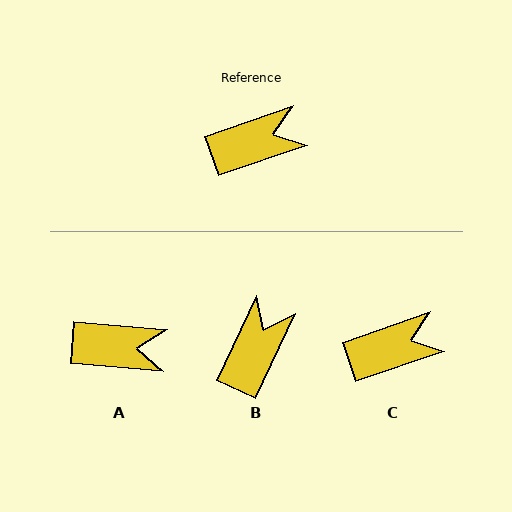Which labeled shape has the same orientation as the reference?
C.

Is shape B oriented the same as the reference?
No, it is off by about 46 degrees.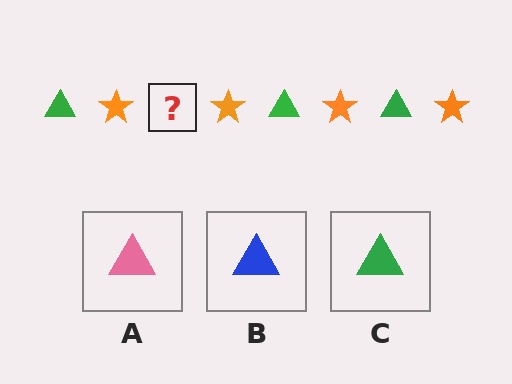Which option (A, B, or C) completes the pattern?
C.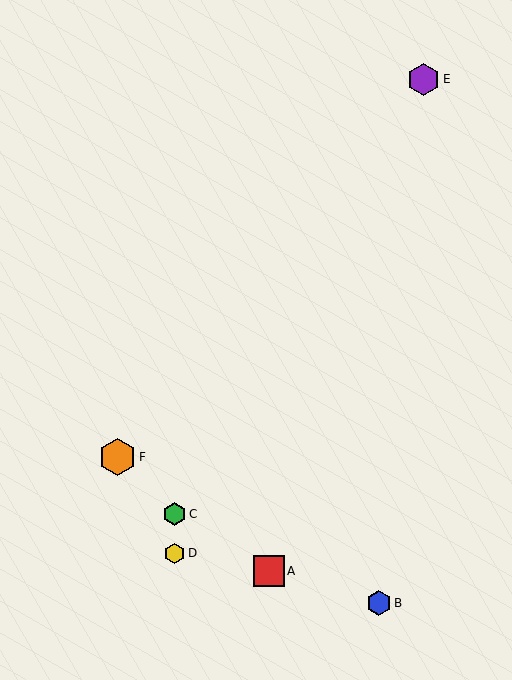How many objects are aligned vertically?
2 objects (C, D) are aligned vertically.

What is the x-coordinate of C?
Object C is at x≈175.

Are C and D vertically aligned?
Yes, both are at x≈175.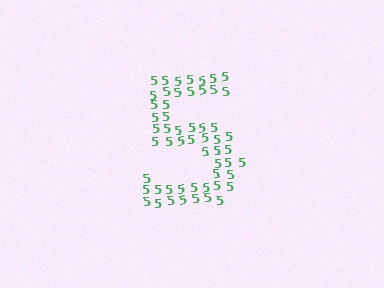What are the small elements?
The small elements are digit 5's.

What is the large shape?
The large shape is the digit 5.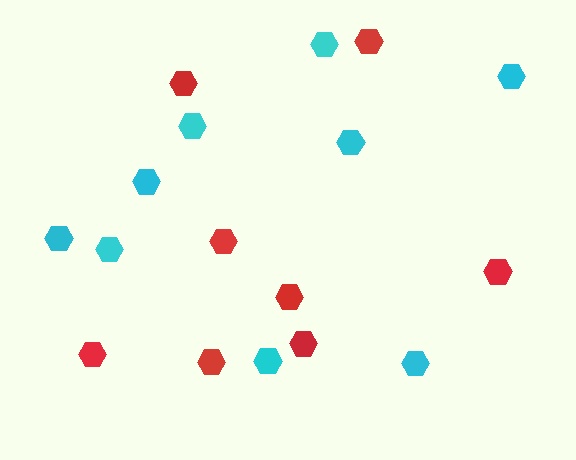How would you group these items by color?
There are 2 groups: one group of cyan hexagons (9) and one group of red hexagons (8).